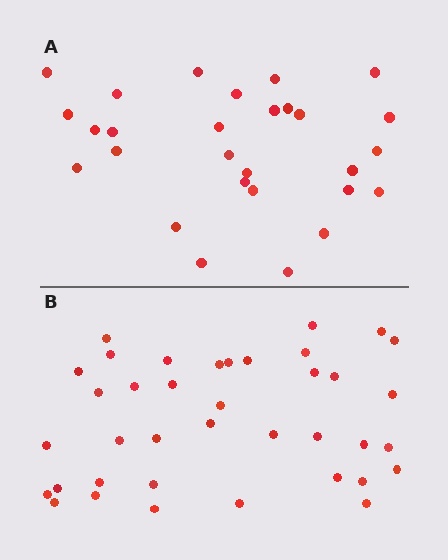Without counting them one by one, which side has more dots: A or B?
Region B (the bottom region) has more dots.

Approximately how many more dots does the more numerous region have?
Region B has roughly 10 or so more dots than region A.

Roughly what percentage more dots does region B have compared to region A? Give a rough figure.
About 35% more.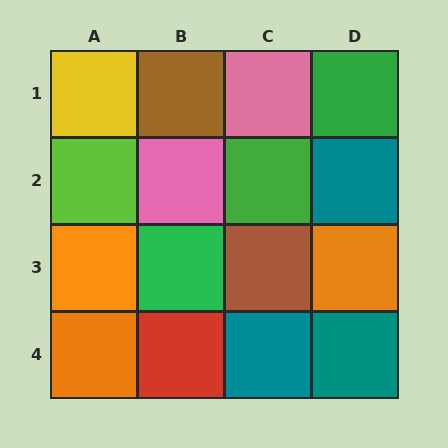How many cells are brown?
2 cells are brown.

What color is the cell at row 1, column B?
Brown.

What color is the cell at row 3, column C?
Brown.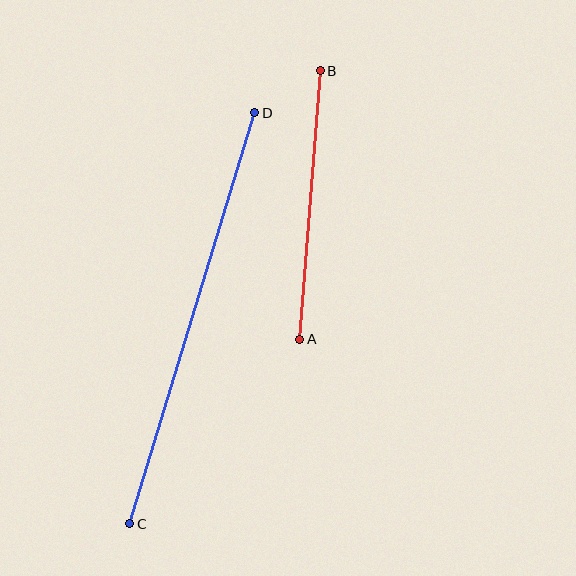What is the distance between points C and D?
The distance is approximately 430 pixels.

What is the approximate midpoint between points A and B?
The midpoint is at approximately (310, 205) pixels.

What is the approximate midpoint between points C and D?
The midpoint is at approximately (192, 318) pixels.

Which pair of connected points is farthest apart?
Points C and D are farthest apart.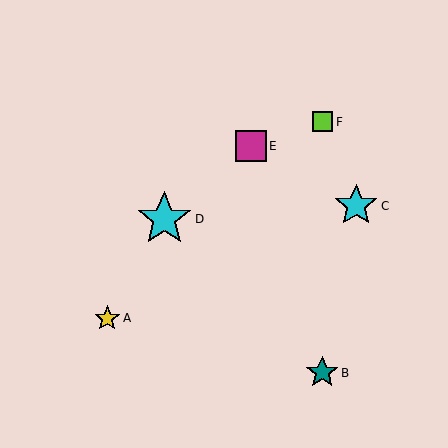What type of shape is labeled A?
Shape A is a yellow star.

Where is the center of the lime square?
The center of the lime square is at (323, 122).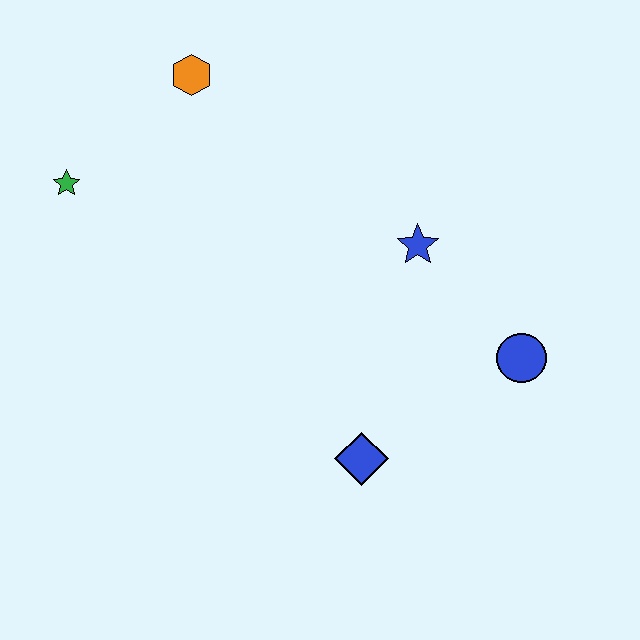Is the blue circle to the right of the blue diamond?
Yes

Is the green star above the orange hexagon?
No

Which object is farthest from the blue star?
The green star is farthest from the blue star.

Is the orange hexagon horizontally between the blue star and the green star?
Yes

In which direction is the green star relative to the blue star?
The green star is to the left of the blue star.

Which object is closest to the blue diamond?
The blue circle is closest to the blue diamond.